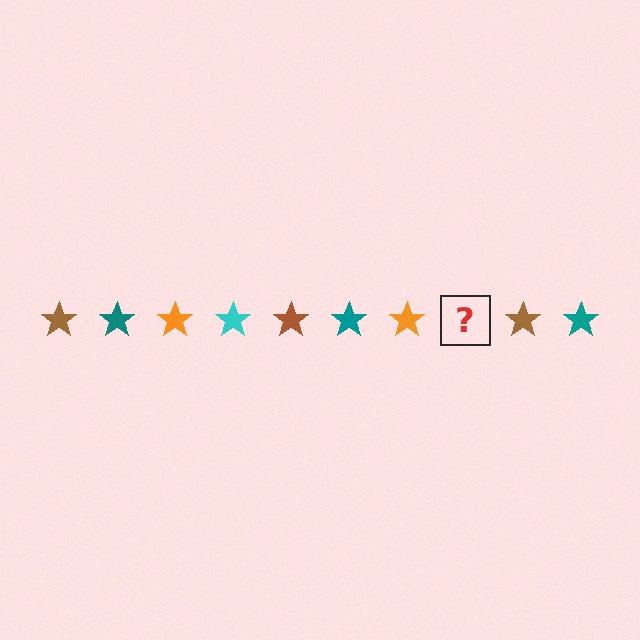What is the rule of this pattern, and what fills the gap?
The rule is that the pattern cycles through brown, teal, orange, cyan stars. The gap should be filled with a cyan star.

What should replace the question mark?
The question mark should be replaced with a cyan star.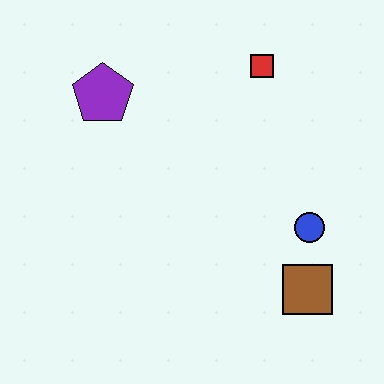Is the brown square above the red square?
No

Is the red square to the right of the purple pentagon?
Yes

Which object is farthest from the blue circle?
The purple pentagon is farthest from the blue circle.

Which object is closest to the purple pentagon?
The red square is closest to the purple pentagon.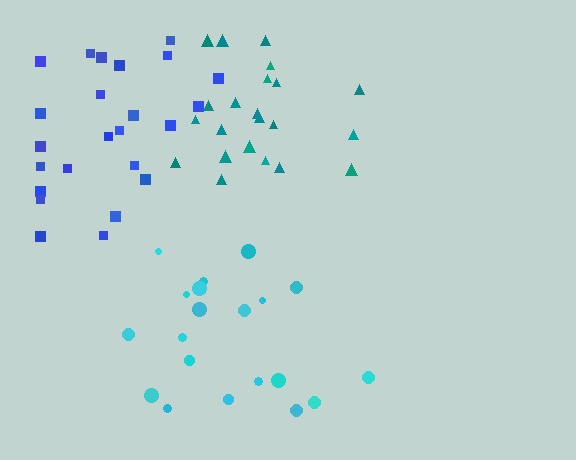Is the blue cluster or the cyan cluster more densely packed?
Cyan.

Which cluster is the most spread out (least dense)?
Blue.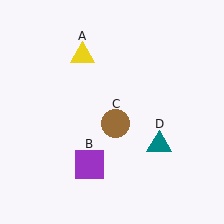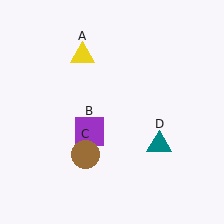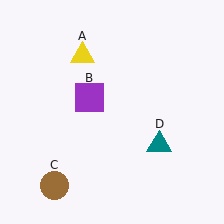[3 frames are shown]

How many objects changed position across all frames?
2 objects changed position: purple square (object B), brown circle (object C).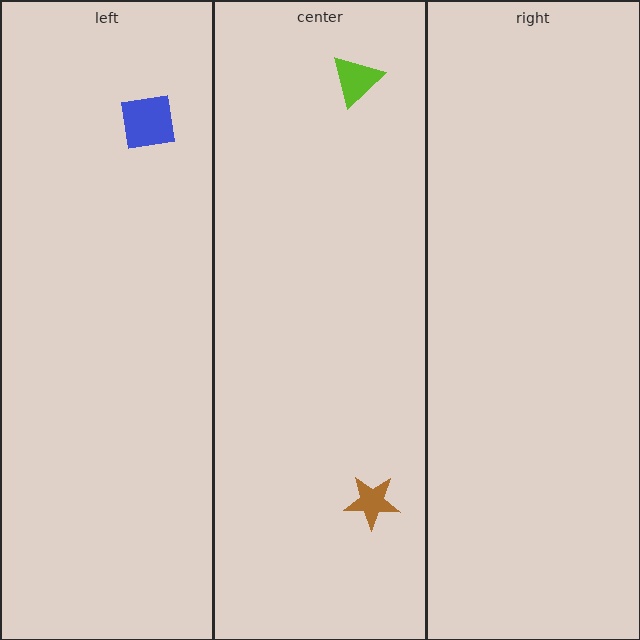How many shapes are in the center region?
2.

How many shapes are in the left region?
1.